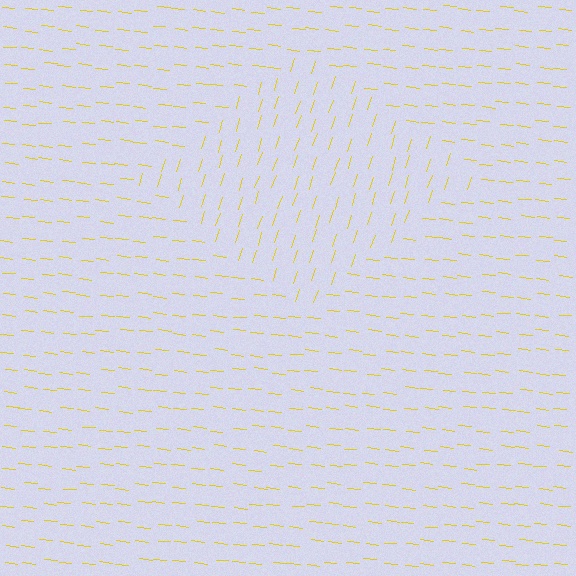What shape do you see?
I see a diamond.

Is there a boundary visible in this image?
Yes, there is a texture boundary formed by a change in line orientation.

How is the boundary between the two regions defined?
The boundary is defined purely by a change in line orientation (approximately 78 degrees difference). All lines are the same color and thickness.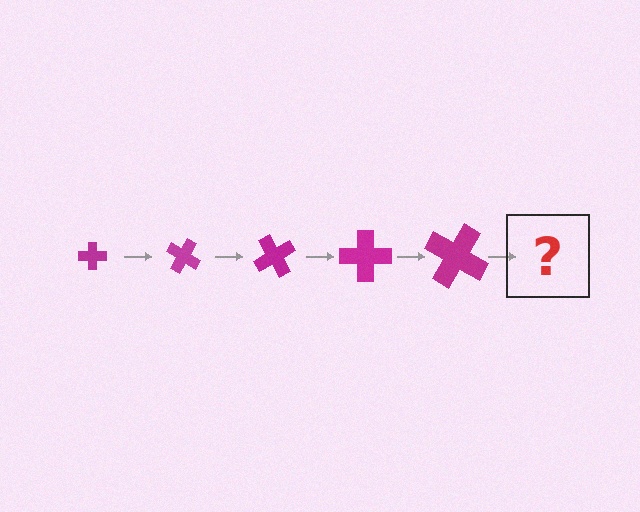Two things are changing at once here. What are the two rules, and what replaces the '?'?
The two rules are that the cross grows larger each step and it rotates 30 degrees each step. The '?' should be a cross, larger than the previous one and rotated 150 degrees from the start.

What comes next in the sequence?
The next element should be a cross, larger than the previous one and rotated 150 degrees from the start.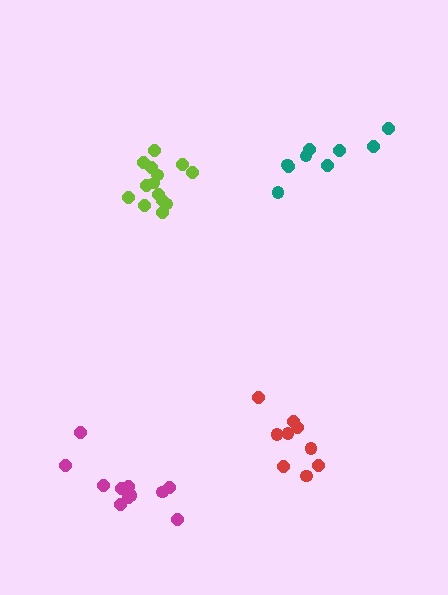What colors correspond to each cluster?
The clusters are colored: lime, red, teal, magenta.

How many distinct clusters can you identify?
There are 4 distinct clusters.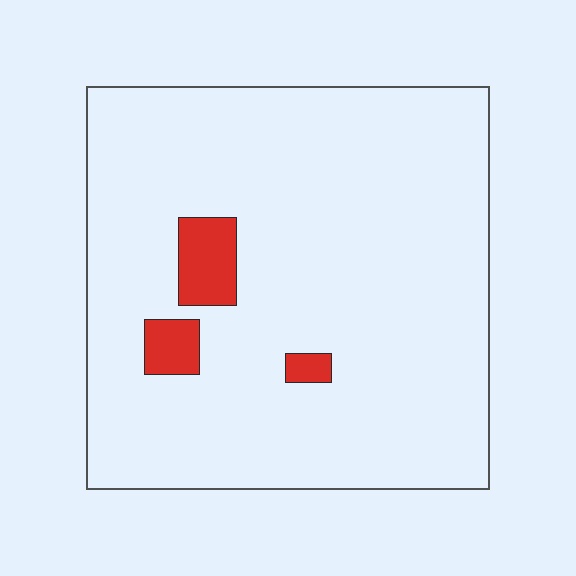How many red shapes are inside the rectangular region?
3.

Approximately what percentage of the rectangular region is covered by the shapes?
Approximately 5%.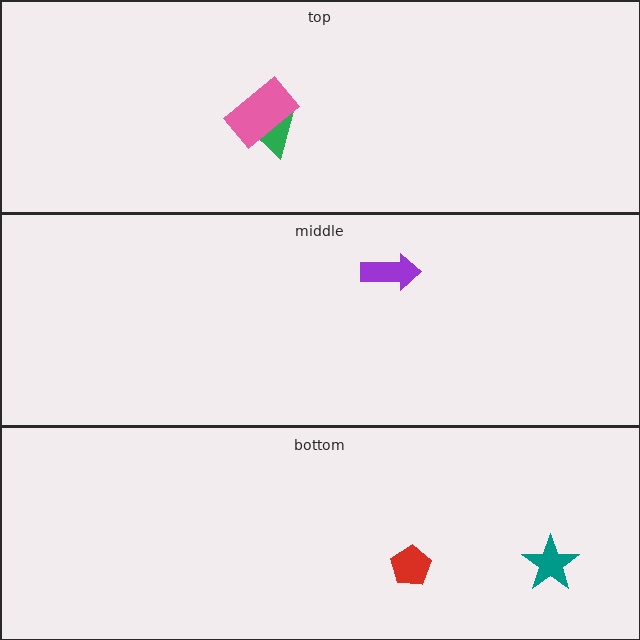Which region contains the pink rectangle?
The top region.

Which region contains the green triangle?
The top region.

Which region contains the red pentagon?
The bottom region.